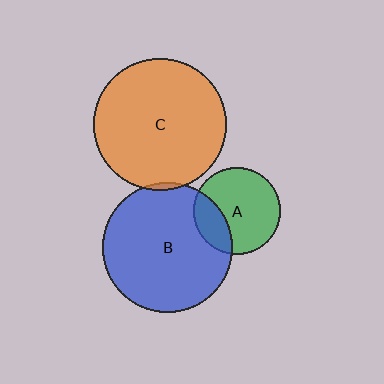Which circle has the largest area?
Circle C (orange).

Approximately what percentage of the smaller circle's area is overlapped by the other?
Approximately 25%.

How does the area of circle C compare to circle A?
Approximately 2.3 times.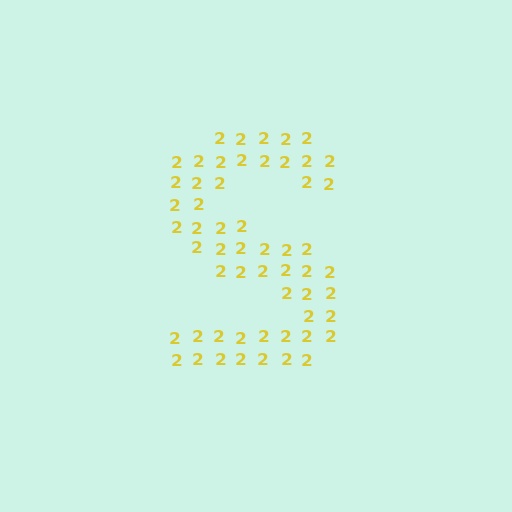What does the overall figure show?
The overall figure shows the letter S.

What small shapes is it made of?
It is made of small digit 2's.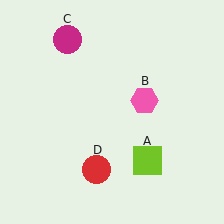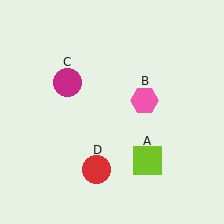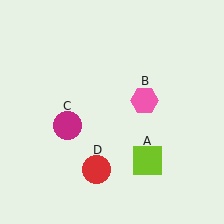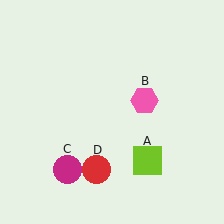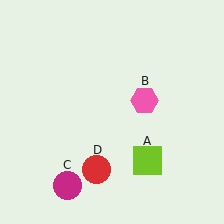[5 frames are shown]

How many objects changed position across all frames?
1 object changed position: magenta circle (object C).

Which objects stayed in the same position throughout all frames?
Lime square (object A) and pink hexagon (object B) and red circle (object D) remained stationary.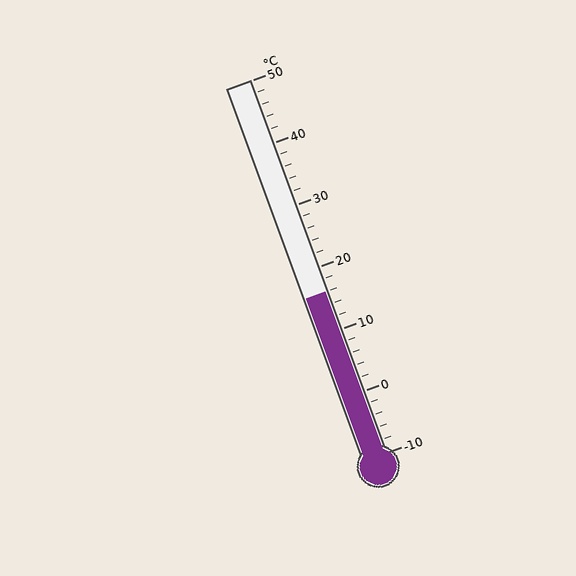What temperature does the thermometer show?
The thermometer shows approximately 16°C.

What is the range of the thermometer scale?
The thermometer scale ranges from -10°C to 50°C.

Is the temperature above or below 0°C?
The temperature is above 0°C.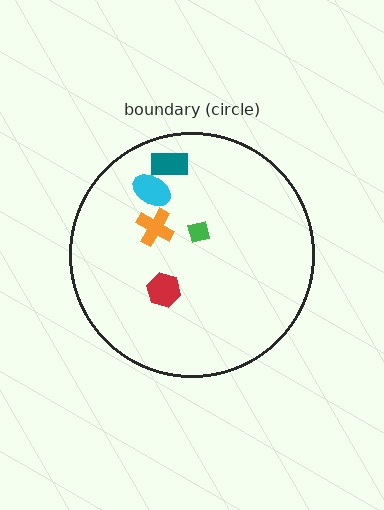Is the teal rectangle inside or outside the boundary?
Inside.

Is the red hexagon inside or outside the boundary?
Inside.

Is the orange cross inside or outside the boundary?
Inside.